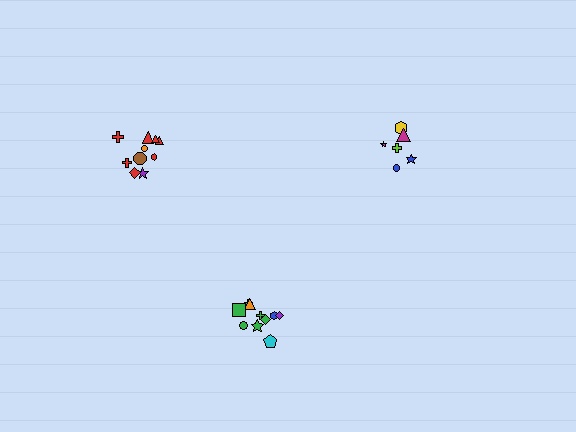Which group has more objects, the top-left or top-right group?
The top-left group.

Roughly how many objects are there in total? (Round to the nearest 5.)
Roughly 25 objects in total.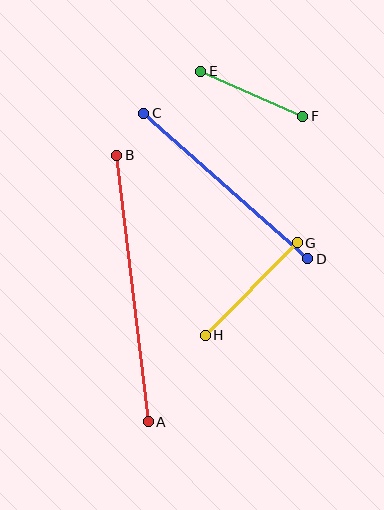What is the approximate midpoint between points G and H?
The midpoint is at approximately (251, 289) pixels.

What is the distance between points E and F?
The distance is approximately 112 pixels.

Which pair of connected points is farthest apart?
Points A and B are farthest apart.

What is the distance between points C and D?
The distance is approximately 219 pixels.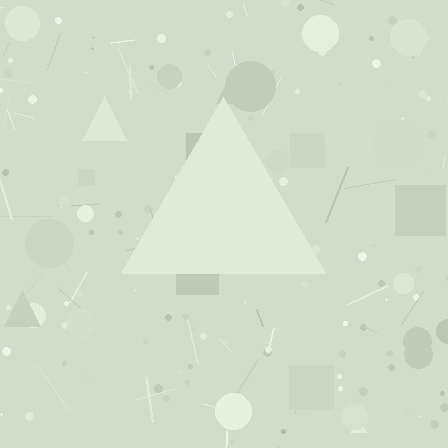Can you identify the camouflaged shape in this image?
The camouflaged shape is a triangle.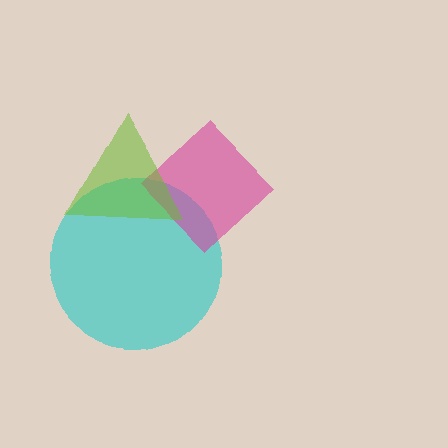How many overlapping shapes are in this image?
There are 3 overlapping shapes in the image.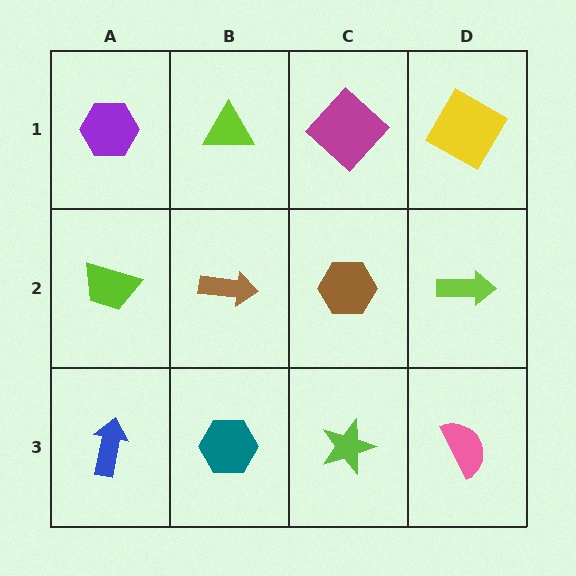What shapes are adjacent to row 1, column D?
A lime arrow (row 2, column D), a magenta diamond (row 1, column C).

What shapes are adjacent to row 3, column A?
A lime trapezoid (row 2, column A), a teal hexagon (row 3, column B).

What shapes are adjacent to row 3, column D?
A lime arrow (row 2, column D), a lime star (row 3, column C).